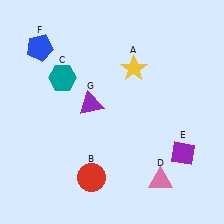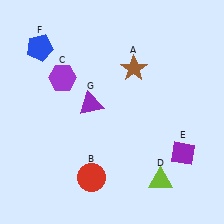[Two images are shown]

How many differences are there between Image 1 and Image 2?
There are 3 differences between the two images.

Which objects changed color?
A changed from yellow to brown. C changed from teal to purple. D changed from pink to lime.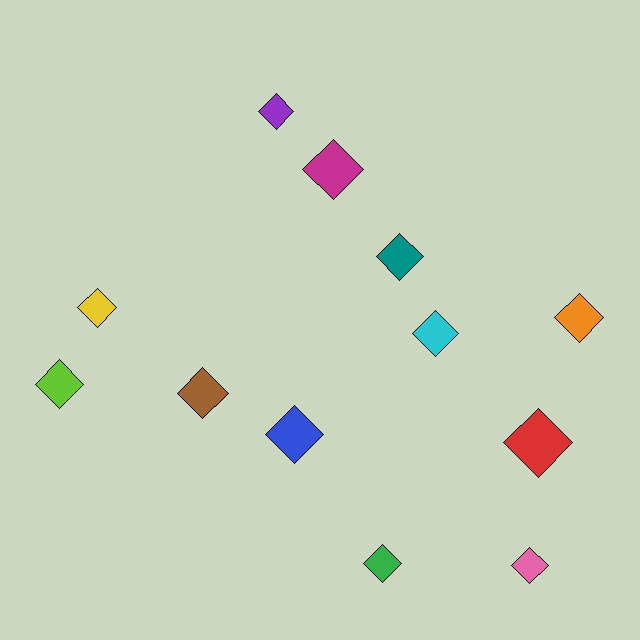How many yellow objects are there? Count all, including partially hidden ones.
There is 1 yellow object.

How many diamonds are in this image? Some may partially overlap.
There are 12 diamonds.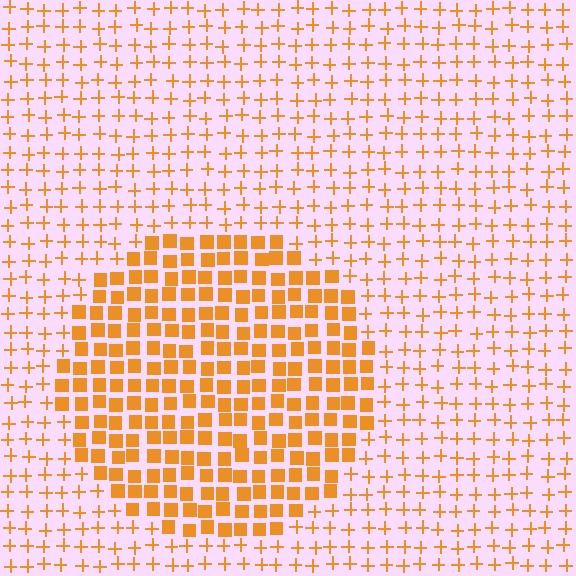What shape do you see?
I see a circle.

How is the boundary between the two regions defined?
The boundary is defined by a change in element shape: squares inside vs. plus signs outside. All elements share the same color and spacing.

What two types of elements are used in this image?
The image uses squares inside the circle region and plus signs outside it.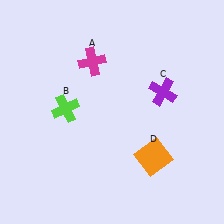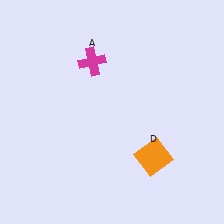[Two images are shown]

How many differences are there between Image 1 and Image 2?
There are 2 differences between the two images.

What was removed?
The lime cross (B), the purple cross (C) were removed in Image 2.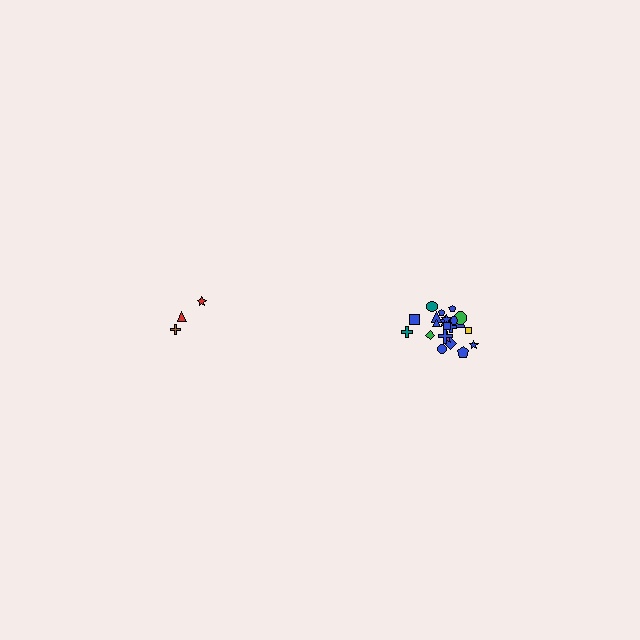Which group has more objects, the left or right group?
The right group.